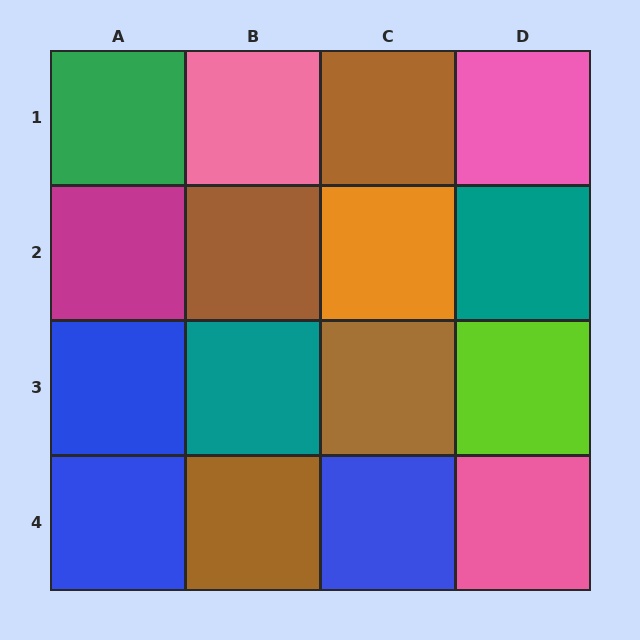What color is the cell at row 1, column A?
Green.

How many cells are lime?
1 cell is lime.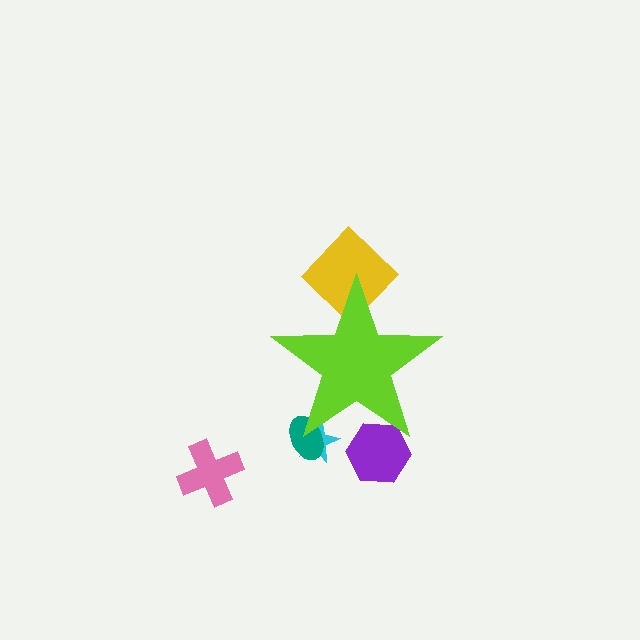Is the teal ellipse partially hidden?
Yes, the teal ellipse is partially hidden behind the lime star.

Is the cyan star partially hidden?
Yes, the cyan star is partially hidden behind the lime star.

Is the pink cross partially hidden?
No, the pink cross is fully visible.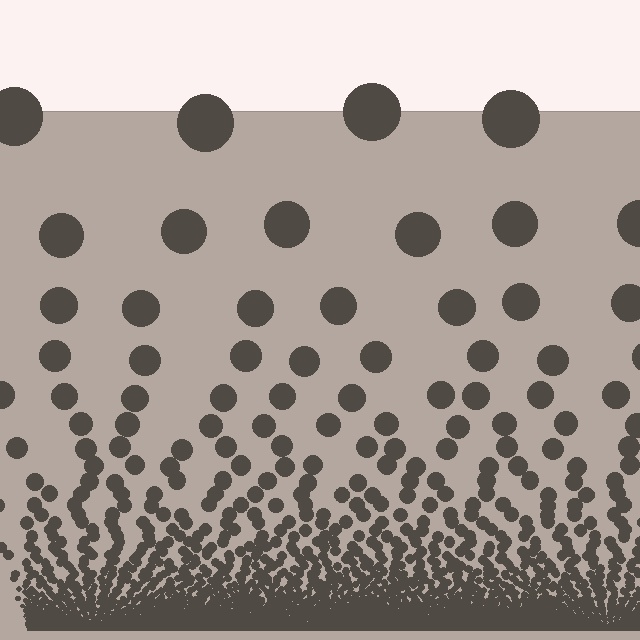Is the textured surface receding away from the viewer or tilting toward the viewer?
The surface appears to tilt toward the viewer. Texture elements get larger and sparser toward the top.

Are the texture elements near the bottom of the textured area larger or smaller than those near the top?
Smaller. The gradient is inverted — elements near the bottom are smaller and denser.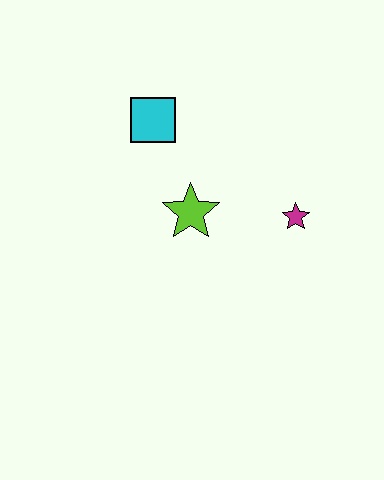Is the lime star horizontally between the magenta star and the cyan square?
Yes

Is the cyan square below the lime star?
No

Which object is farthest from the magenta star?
The cyan square is farthest from the magenta star.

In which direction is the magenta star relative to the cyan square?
The magenta star is to the right of the cyan square.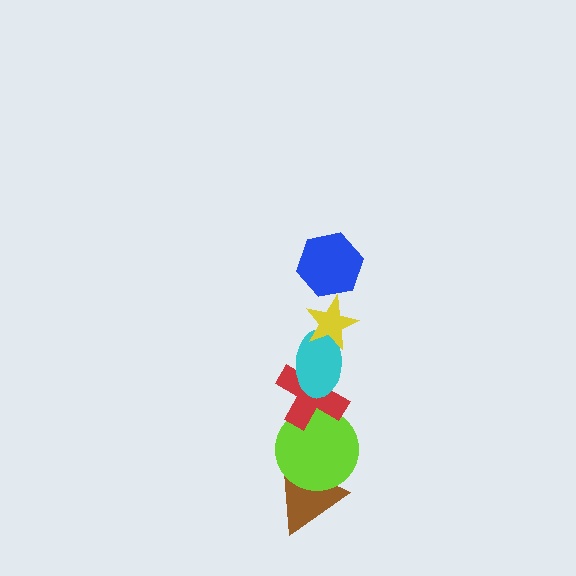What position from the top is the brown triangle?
The brown triangle is 6th from the top.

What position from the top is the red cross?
The red cross is 4th from the top.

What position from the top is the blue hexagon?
The blue hexagon is 1st from the top.